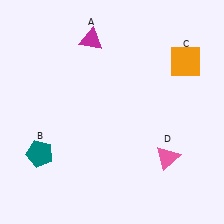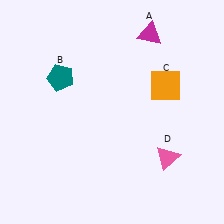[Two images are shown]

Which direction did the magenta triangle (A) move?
The magenta triangle (A) moved right.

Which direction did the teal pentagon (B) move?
The teal pentagon (B) moved up.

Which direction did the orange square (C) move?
The orange square (C) moved down.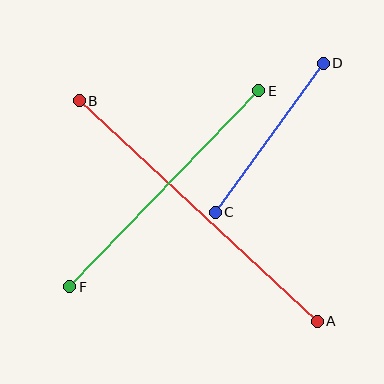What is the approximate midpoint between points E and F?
The midpoint is at approximately (164, 189) pixels.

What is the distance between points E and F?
The distance is approximately 272 pixels.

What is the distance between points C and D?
The distance is approximately 184 pixels.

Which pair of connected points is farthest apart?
Points A and B are farthest apart.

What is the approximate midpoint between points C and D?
The midpoint is at approximately (269, 138) pixels.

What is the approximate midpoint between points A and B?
The midpoint is at approximately (198, 211) pixels.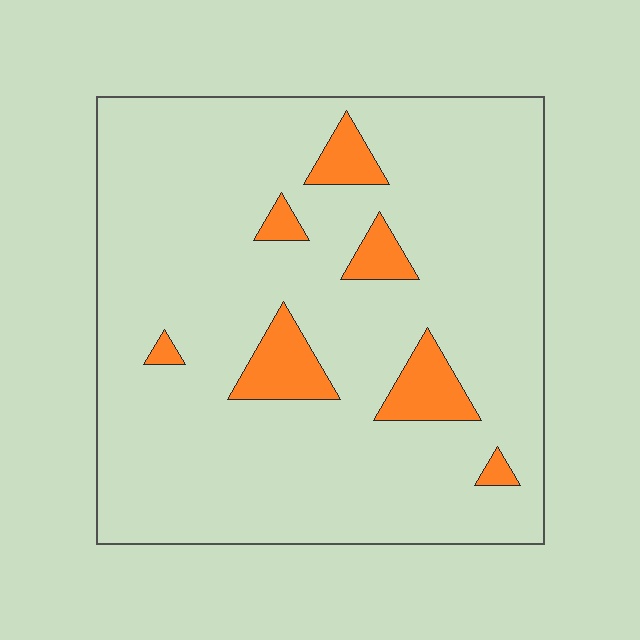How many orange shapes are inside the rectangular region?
7.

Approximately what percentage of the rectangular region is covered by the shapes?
Approximately 10%.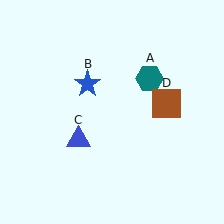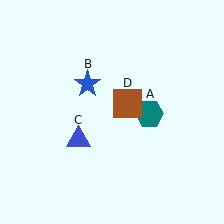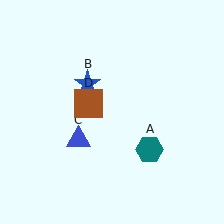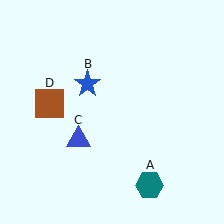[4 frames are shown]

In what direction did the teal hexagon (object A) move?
The teal hexagon (object A) moved down.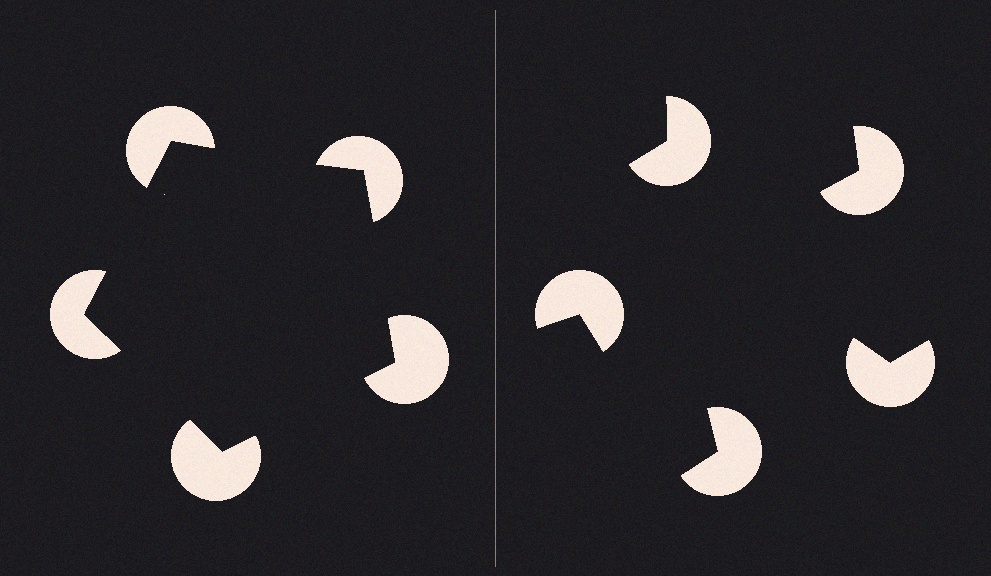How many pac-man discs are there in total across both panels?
10 — 5 on each side.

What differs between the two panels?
The pac-man discs are positioned identically on both sides; only the wedge orientations differ. On the left they align to a pentagon; on the right they are misaligned.